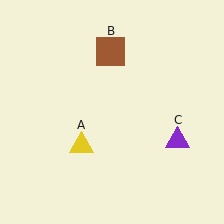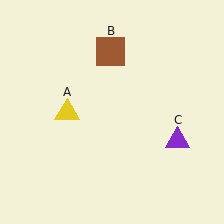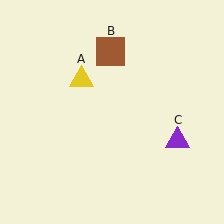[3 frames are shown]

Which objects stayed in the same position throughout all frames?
Brown square (object B) and purple triangle (object C) remained stationary.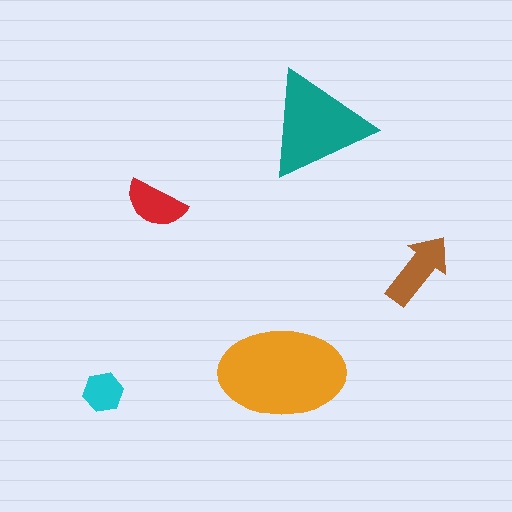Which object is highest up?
The teal triangle is topmost.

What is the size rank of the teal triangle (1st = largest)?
2nd.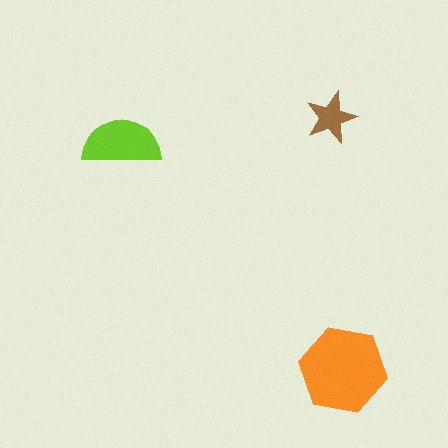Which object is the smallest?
The brown star.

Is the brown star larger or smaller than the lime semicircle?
Smaller.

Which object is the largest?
The orange hexagon.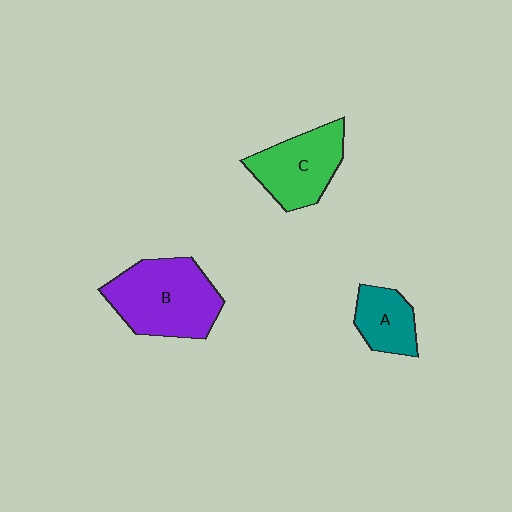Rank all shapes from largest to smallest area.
From largest to smallest: B (purple), C (green), A (teal).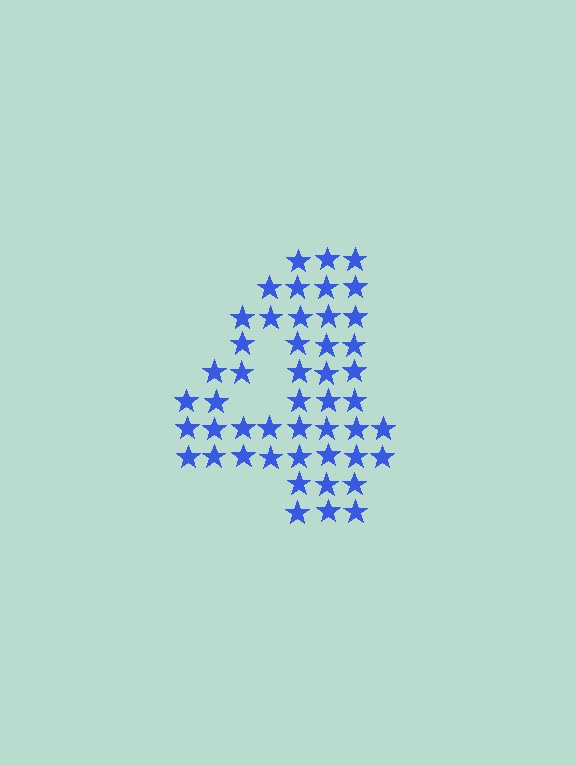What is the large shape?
The large shape is the digit 4.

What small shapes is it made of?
It is made of small stars.